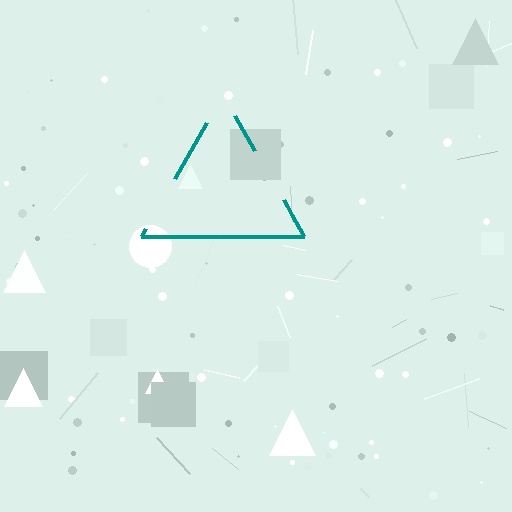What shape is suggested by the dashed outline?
The dashed outline suggests a triangle.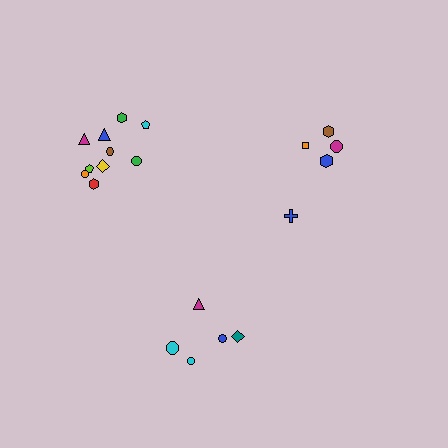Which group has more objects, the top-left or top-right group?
The top-left group.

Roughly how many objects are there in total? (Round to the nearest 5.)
Roughly 20 objects in total.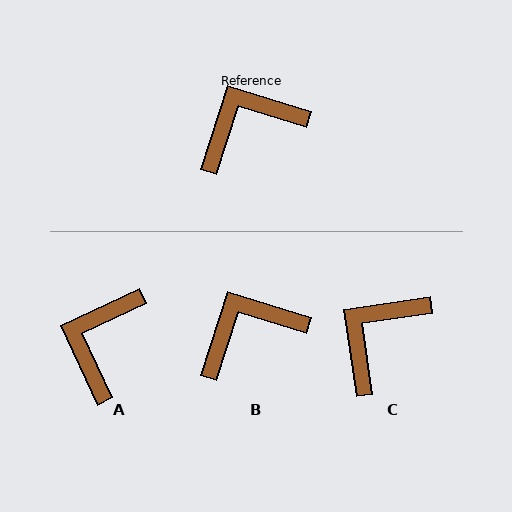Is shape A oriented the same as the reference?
No, it is off by about 43 degrees.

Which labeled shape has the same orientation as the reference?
B.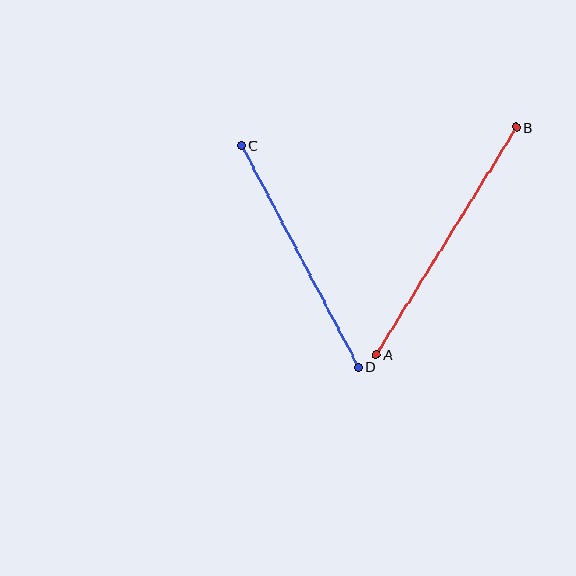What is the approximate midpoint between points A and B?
The midpoint is at approximately (446, 241) pixels.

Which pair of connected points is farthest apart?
Points A and B are farthest apart.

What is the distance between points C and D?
The distance is approximately 250 pixels.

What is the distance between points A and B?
The distance is approximately 267 pixels.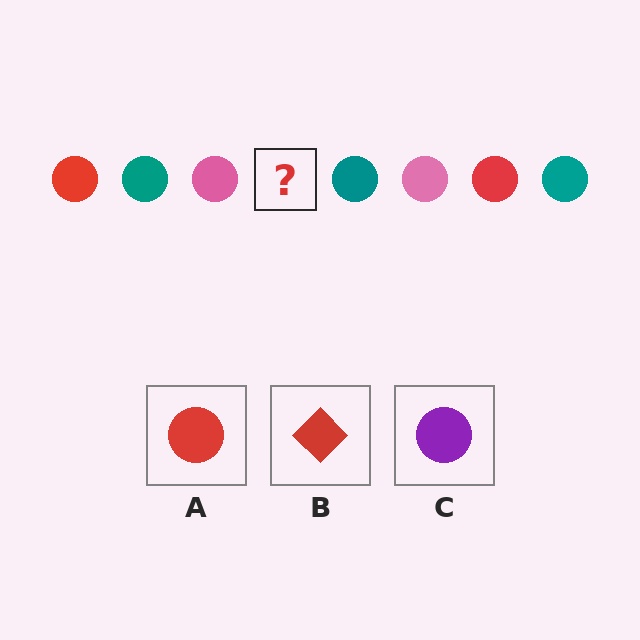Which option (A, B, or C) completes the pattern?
A.